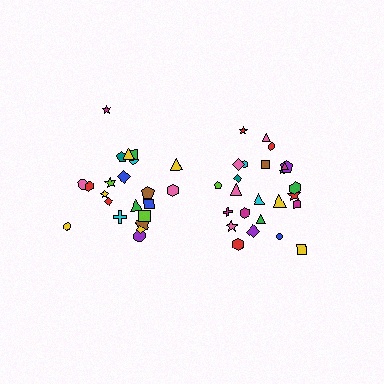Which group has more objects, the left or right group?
The right group.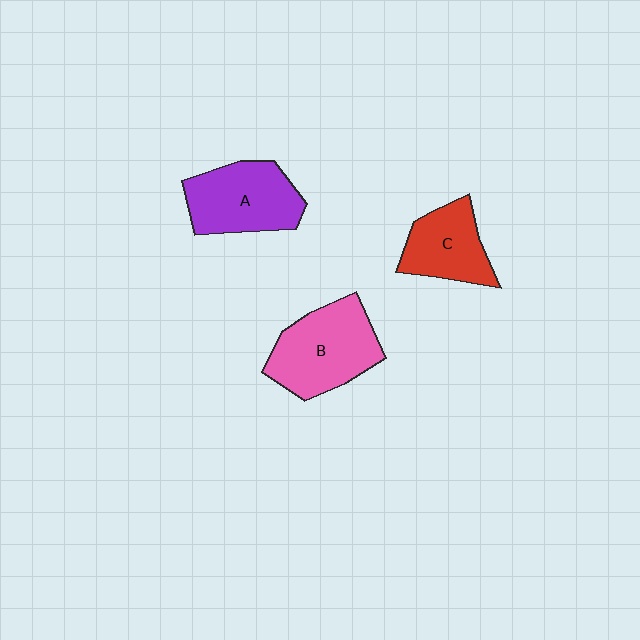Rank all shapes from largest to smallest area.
From largest to smallest: B (pink), A (purple), C (red).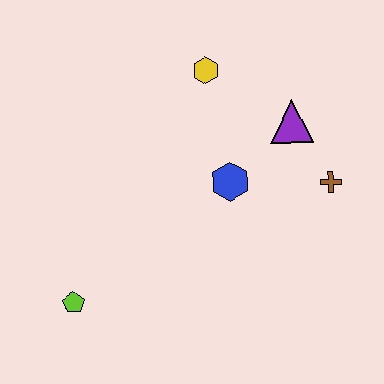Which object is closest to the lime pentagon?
The blue hexagon is closest to the lime pentagon.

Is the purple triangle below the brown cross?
No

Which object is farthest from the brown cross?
The lime pentagon is farthest from the brown cross.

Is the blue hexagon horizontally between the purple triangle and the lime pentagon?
Yes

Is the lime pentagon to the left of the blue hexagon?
Yes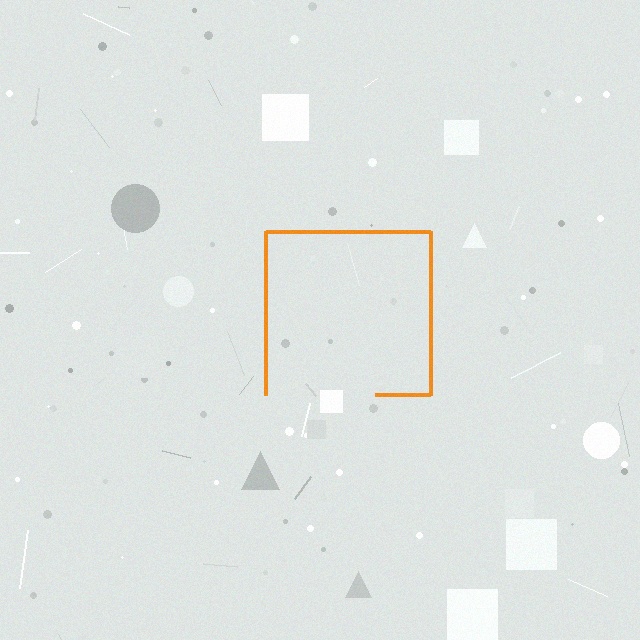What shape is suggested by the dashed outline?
The dashed outline suggests a square.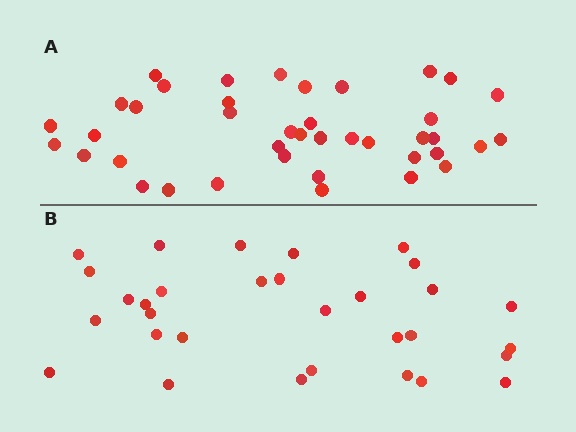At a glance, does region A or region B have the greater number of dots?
Region A (the top region) has more dots.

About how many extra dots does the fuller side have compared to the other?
Region A has roughly 8 or so more dots than region B.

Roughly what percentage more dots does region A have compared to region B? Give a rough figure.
About 30% more.